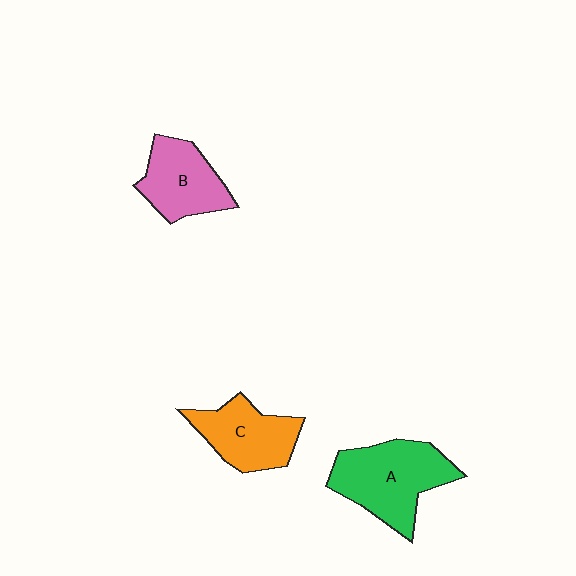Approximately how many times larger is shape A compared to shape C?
Approximately 1.3 times.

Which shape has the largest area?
Shape A (green).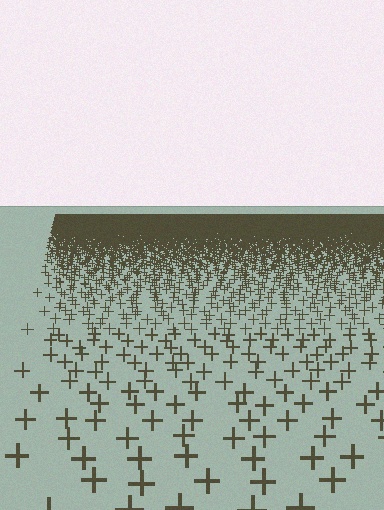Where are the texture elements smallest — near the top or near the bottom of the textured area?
Near the top.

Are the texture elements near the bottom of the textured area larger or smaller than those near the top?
Larger. Near the bottom, elements are closer to the viewer and appear at a bigger on-screen size.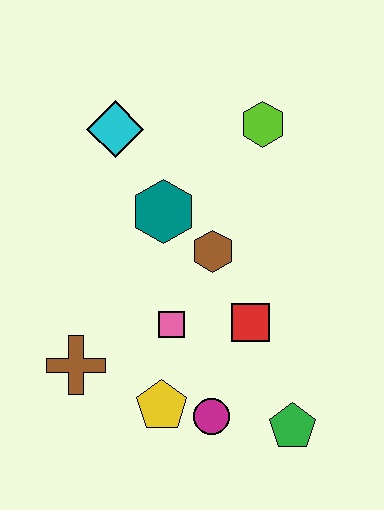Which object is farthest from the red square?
The cyan diamond is farthest from the red square.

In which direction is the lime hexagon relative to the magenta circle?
The lime hexagon is above the magenta circle.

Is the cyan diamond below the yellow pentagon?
No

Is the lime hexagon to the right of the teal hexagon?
Yes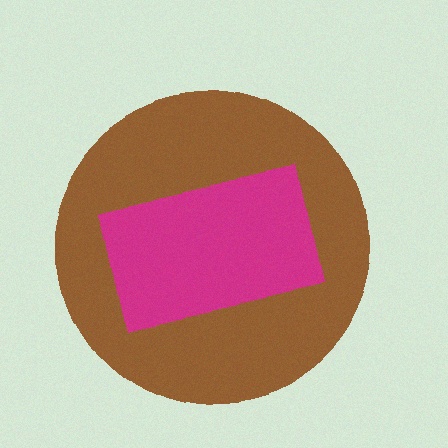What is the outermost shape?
The brown circle.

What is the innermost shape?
The magenta rectangle.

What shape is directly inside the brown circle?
The magenta rectangle.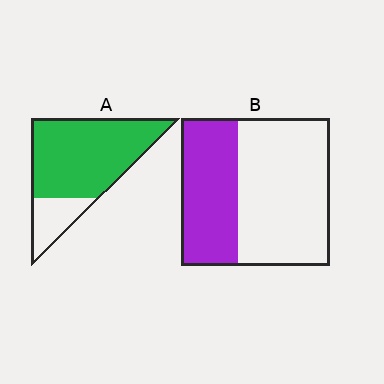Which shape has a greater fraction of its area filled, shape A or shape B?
Shape A.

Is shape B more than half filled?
No.